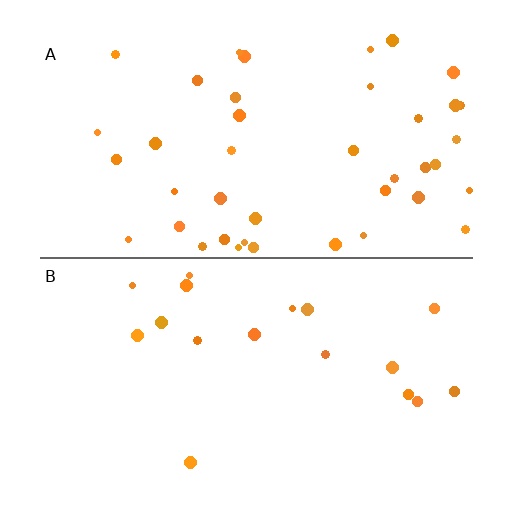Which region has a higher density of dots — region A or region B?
A (the top).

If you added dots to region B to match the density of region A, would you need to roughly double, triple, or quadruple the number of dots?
Approximately double.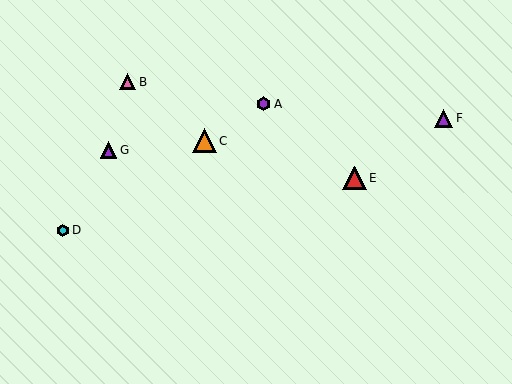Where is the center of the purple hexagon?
The center of the purple hexagon is at (264, 104).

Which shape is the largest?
The orange triangle (labeled C) is the largest.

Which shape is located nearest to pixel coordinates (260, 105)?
The purple hexagon (labeled A) at (264, 104) is nearest to that location.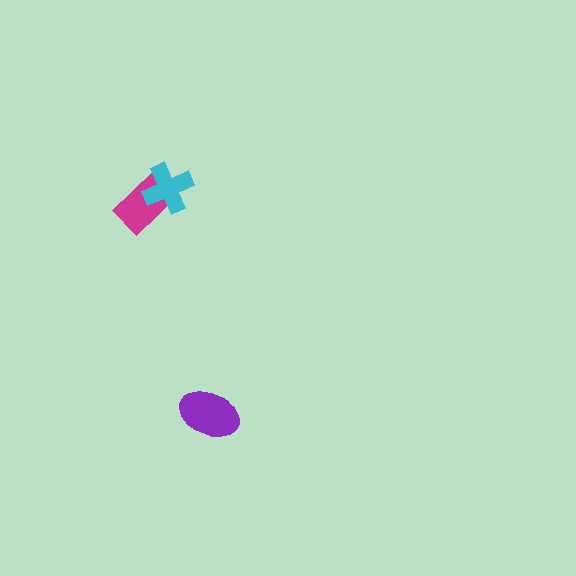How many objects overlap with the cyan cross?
1 object overlaps with the cyan cross.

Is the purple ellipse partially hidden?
No, no other shape covers it.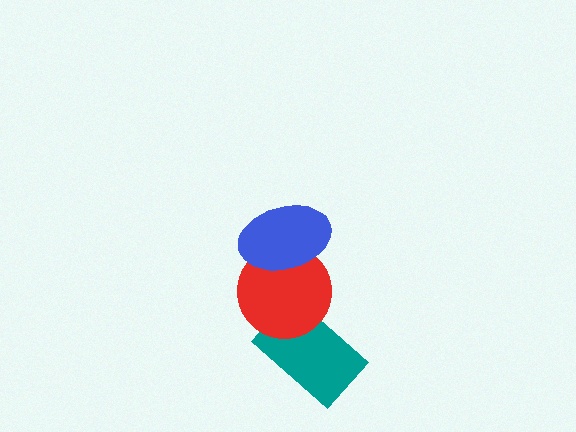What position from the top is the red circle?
The red circle is 2nd from the top.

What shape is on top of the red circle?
The blue ellipse is on top of the red circle.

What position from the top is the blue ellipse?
The blue ellipse is 1st from the top.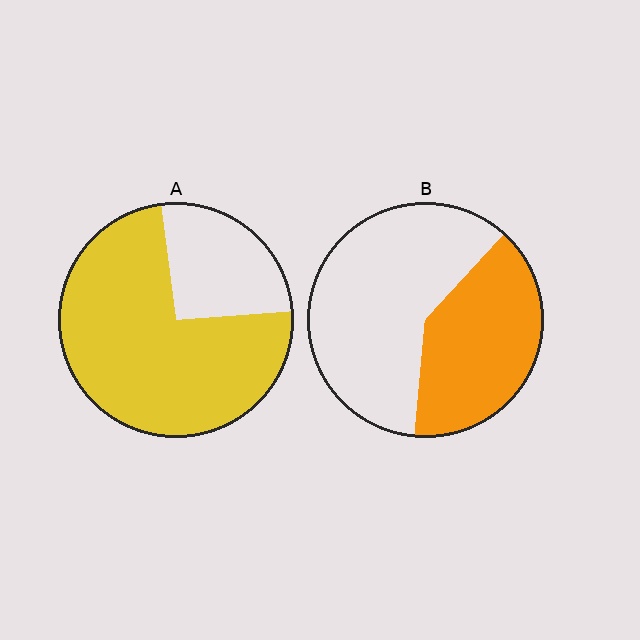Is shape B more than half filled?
No.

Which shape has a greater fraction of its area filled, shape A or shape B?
Shape A.